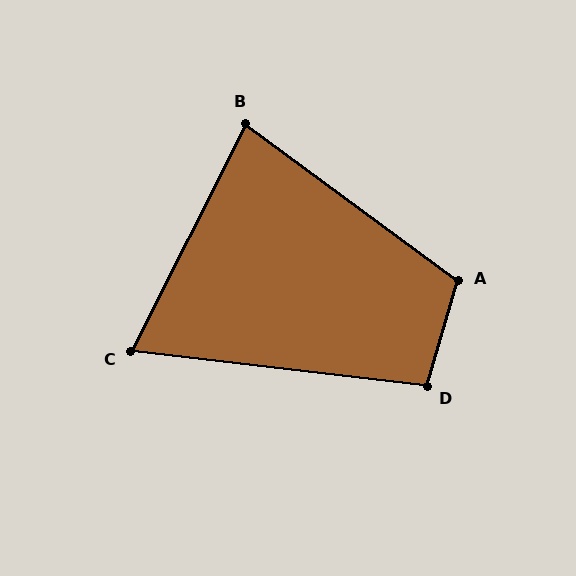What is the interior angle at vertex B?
Approximately 80 degrees (acute).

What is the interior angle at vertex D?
Approximately 100 degrees (obtuse).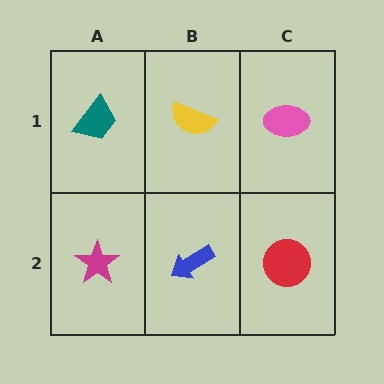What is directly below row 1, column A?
A magenta star.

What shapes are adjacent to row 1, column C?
A red circle (row 2, column C), a yellow semicircle (row 1, column B).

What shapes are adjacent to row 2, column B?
A yellow semicircle (row 1, column B), a magenta star (row 2, column A), a red circle (row 2, column C).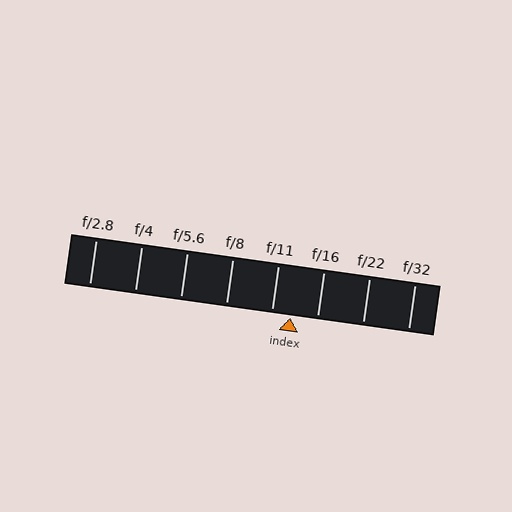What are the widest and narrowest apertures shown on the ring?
The widest aperture shown is f/2.8 and the narrowest is f/32.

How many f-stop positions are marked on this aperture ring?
There are 8 f-stop positions marked.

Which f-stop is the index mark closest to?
The index mark is closest to f/11.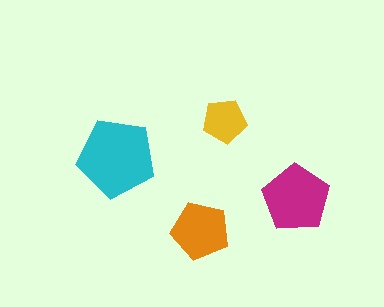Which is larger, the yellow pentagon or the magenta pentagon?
The magenta one.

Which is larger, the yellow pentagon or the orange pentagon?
The orange one.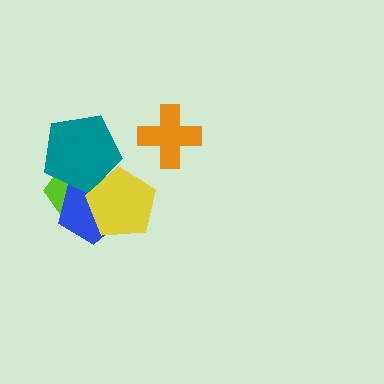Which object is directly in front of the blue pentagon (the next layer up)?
The teal pentagon is directly in front of the blue pentagon.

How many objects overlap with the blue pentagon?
3 objects overlap with the blue pentagon.